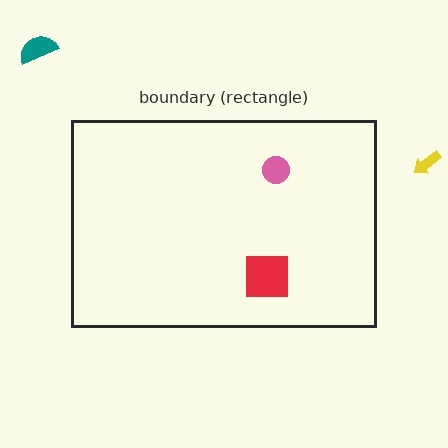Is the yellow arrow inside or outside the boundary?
Outside.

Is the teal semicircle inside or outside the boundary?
Outside.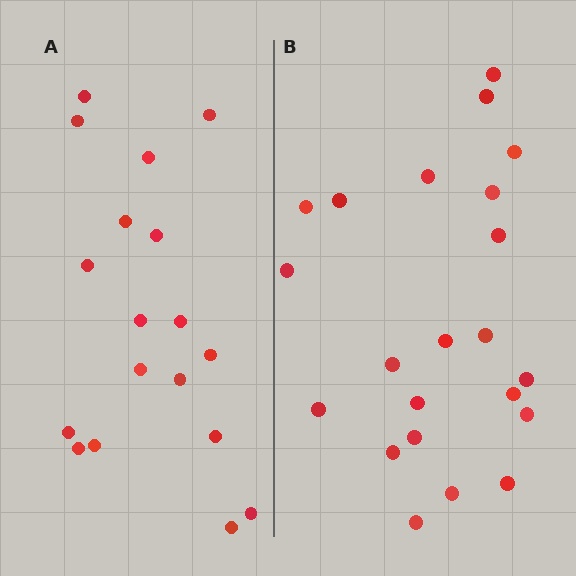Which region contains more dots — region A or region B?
Region B (the right region) has more dots.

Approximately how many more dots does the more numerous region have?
Region B has about 4 more dots than region A.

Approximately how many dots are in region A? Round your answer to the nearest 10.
About 20 dots. (The exact count is 18, which rounds to 20.)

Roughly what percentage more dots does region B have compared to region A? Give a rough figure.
About 20% more.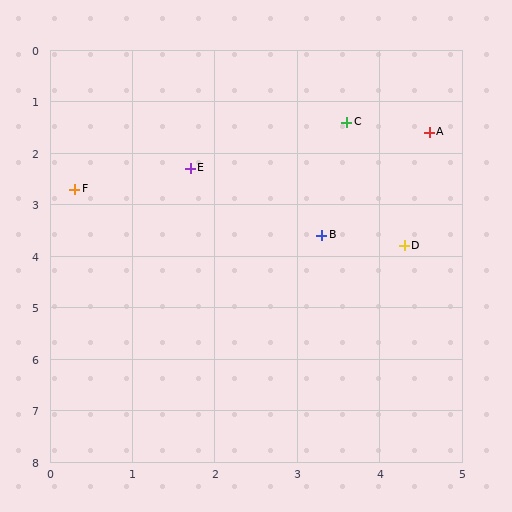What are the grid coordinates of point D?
Point D is at approximately (4.3, 3.8).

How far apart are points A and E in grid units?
Points A and E are about 3.0 grid units apart.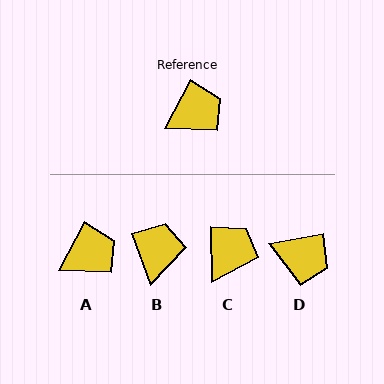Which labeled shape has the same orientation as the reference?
A.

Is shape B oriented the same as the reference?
No, it is off by about 48 degrees.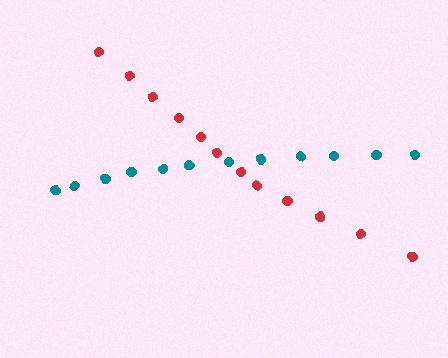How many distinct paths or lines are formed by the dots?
There are 2 distinct paths.